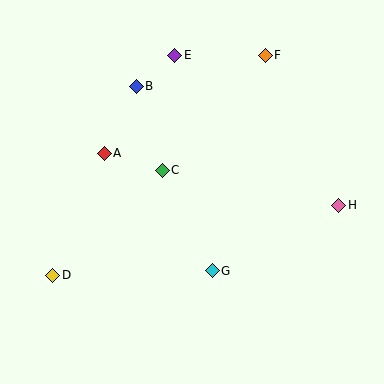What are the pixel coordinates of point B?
Point B is at (136, 86).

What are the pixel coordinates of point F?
Point F is at (265, 55).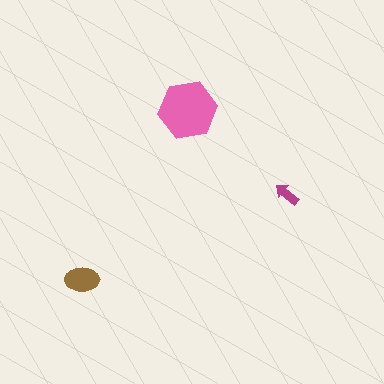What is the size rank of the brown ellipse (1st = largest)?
2nd.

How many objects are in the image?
There are 3 objects in the image.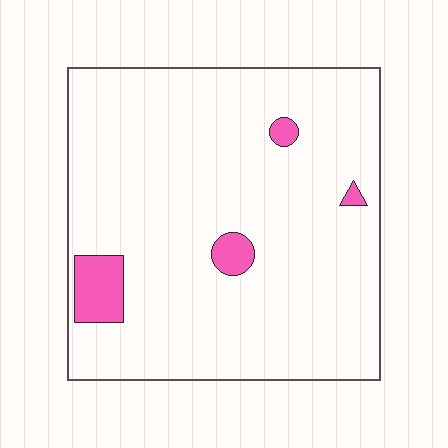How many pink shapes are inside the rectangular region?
4.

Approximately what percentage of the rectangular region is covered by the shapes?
Approximately 5%.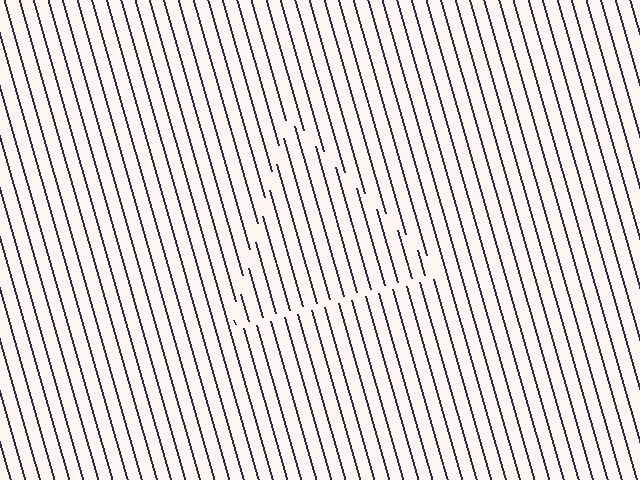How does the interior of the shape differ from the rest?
The interior of the shape contains the same grating, shifted by half a period — the contour is defined by the phase discontinuity where line-ends from the inner and outer gratings abut.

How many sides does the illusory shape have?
3 sides — the line-ends trace a triangle.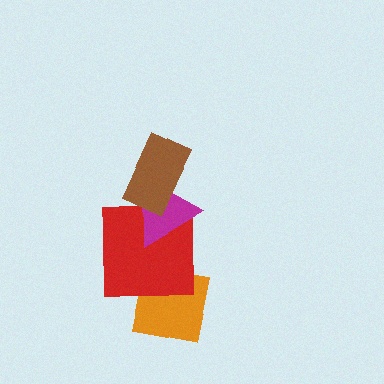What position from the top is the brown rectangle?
The brown rectangle is 1st from the top.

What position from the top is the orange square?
The orange square is 4th from the top.